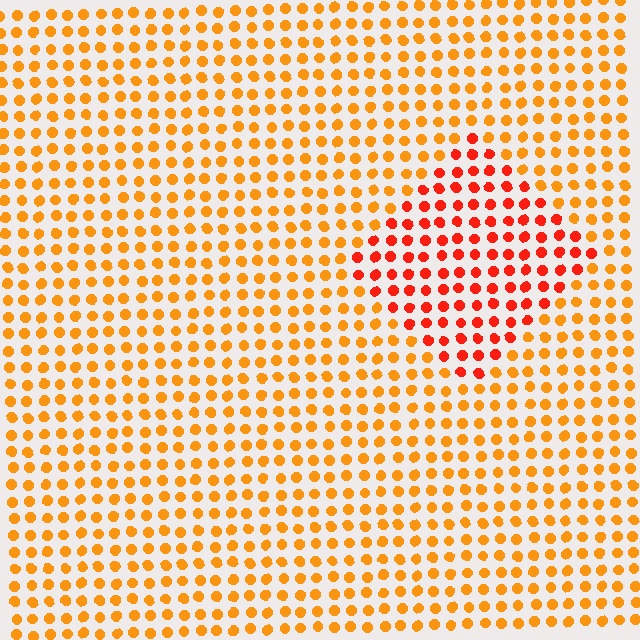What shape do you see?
I see a diamond.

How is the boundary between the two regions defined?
The boundary is defined purely by a slight shift in hue (about 31 degrees). Spacing, size, and orientation are identical on both sides.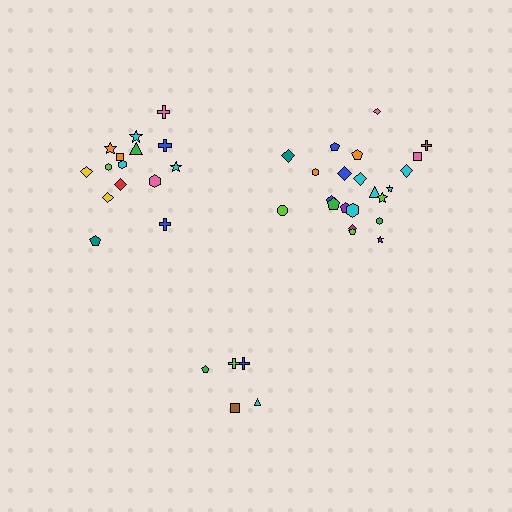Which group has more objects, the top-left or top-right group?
The top-right group.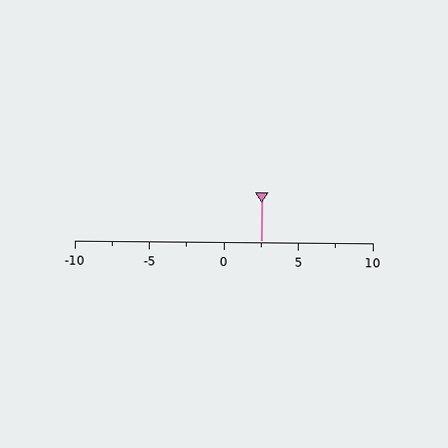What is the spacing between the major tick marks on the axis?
The major ticks are spaced 5 apart.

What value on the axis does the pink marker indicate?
The marker indicates approximately 2.5.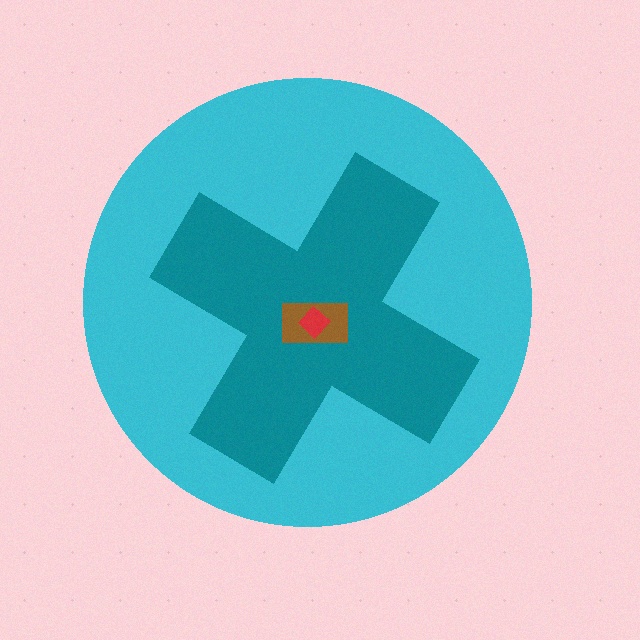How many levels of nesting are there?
4.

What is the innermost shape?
The red diamond.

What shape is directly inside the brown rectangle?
The red diamond.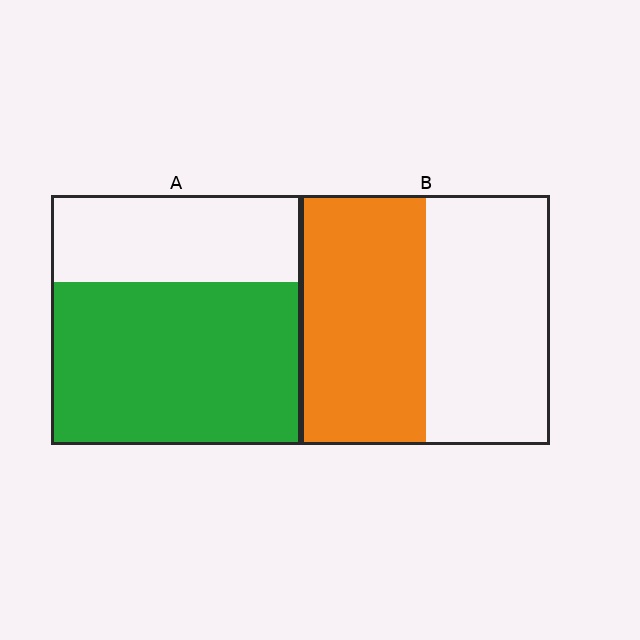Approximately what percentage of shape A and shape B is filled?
A is approximately 65% and B is approximately 50%.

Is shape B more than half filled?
Roughly half.